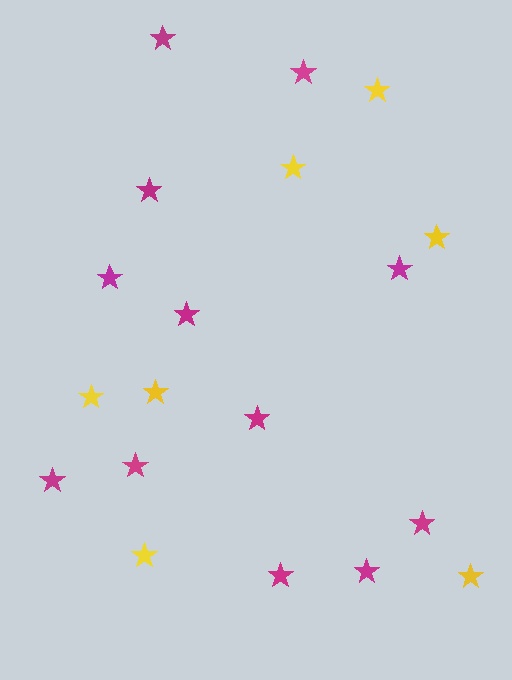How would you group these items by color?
There are 2 groups: one group of magenta stars (12) and one group of yellow stars (7).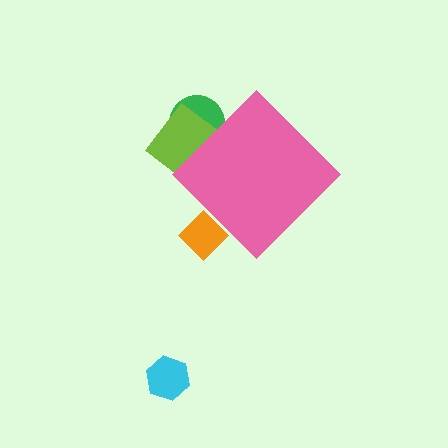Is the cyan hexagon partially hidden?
No, the cyan hexagon is fully visible.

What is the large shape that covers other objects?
A pink diamond.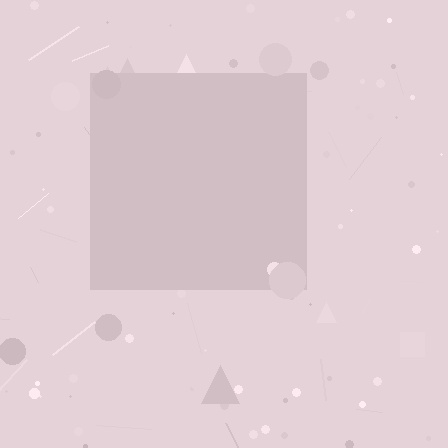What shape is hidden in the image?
A square is hidden in the image.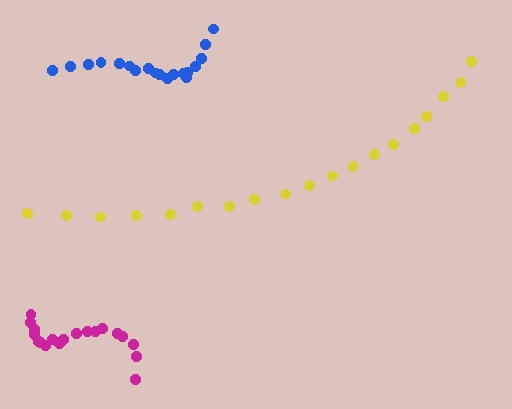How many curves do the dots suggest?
There are 3 distinct paths.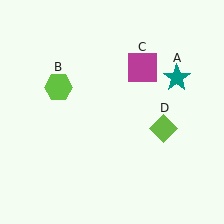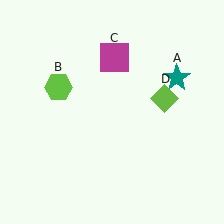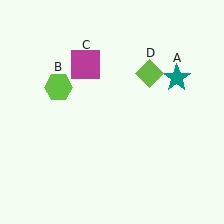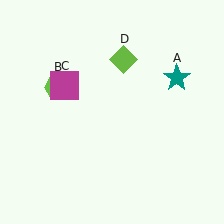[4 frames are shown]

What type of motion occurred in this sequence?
The magenta square (object C), lime diamond (object D) rotated counterclockwise around the center of the scene.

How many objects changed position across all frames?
2 objects changed position: magenta square (object C), lime diamond (object D).